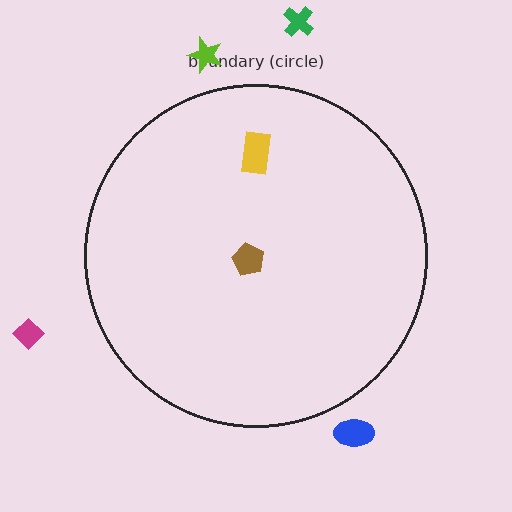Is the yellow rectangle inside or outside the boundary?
Inside.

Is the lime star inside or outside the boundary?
Outside.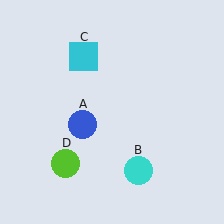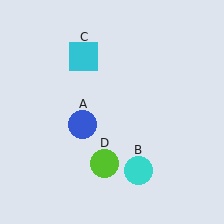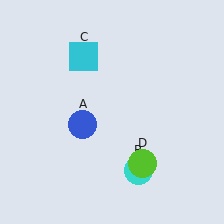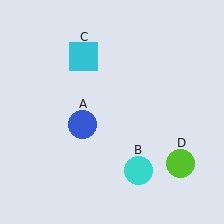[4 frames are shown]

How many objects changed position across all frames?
1 object changed position: lime circle (object D).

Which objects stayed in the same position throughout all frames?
Blue circle (object A) and cyan circle (object B) and cyan square (object C) remained stationary.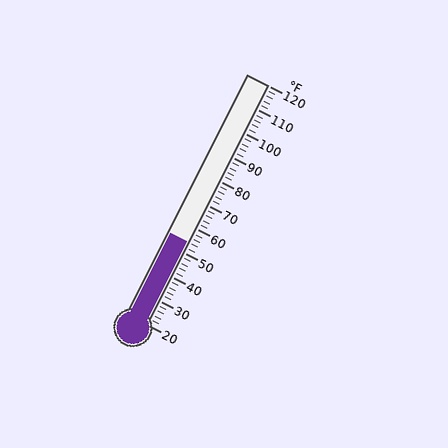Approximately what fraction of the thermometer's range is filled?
The thermometer is filled to approximately 35% of its range.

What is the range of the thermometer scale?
The thermometer scale ranges from 20°F to 120°F.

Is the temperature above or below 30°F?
The temperature is above 30°F.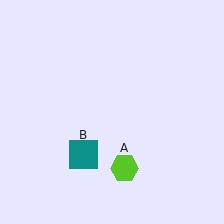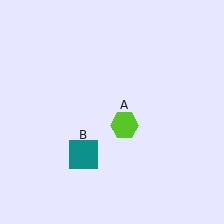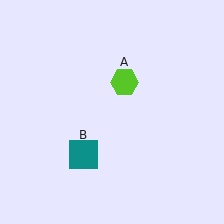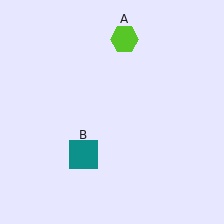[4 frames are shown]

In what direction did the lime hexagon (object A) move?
The lime hexagon (object A) moved up.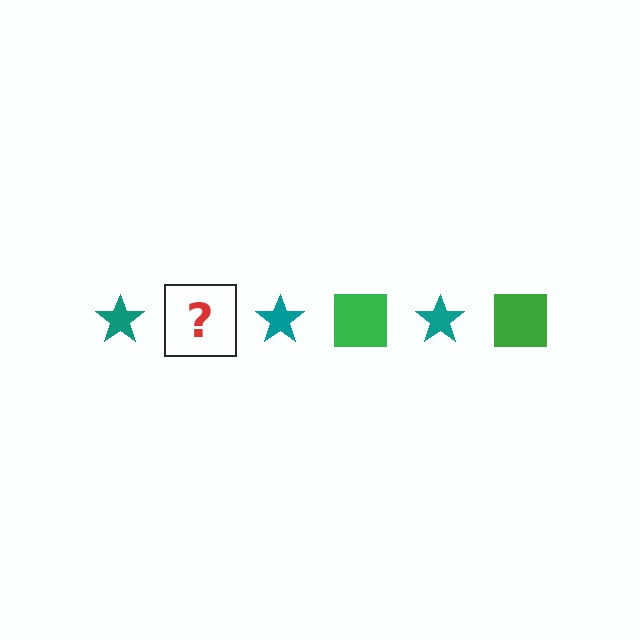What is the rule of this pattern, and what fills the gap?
The rule is that the pattern alternates between teal star and green square. The gap should be filled with a green square.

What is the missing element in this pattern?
The missing element is a green square.